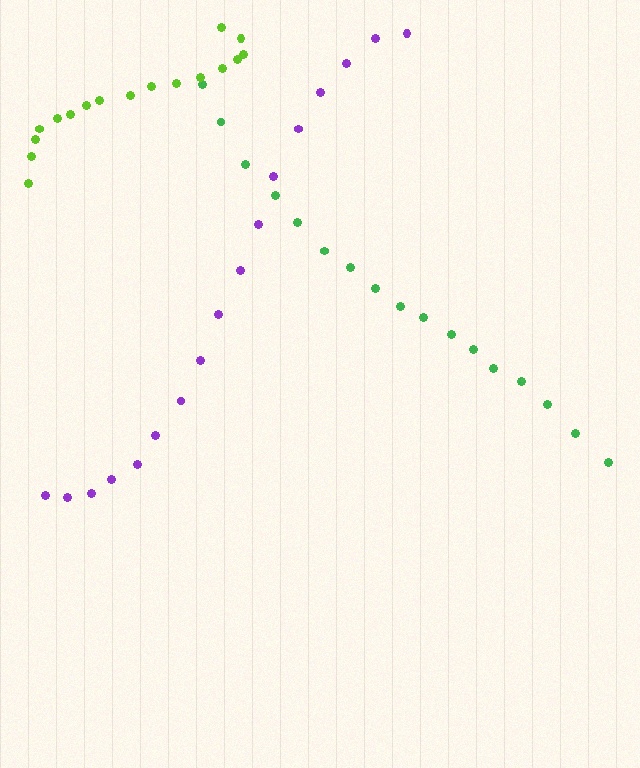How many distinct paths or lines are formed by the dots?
There are 3 distinct paths.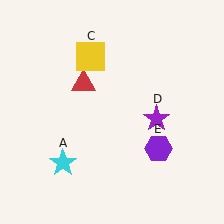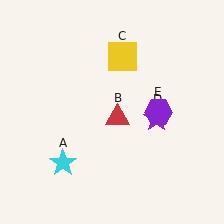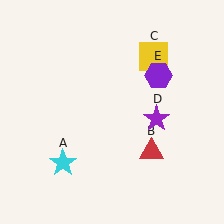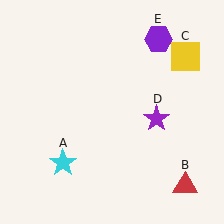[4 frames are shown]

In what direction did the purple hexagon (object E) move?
The purple hexagon (object E) moved up.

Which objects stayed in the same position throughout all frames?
Cyan star (object A) and purple star (object D) remained stationary.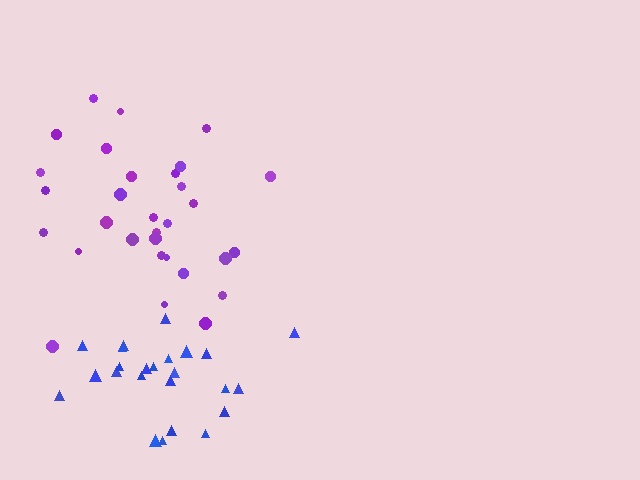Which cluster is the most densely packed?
Blue.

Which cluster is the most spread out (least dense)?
Purple.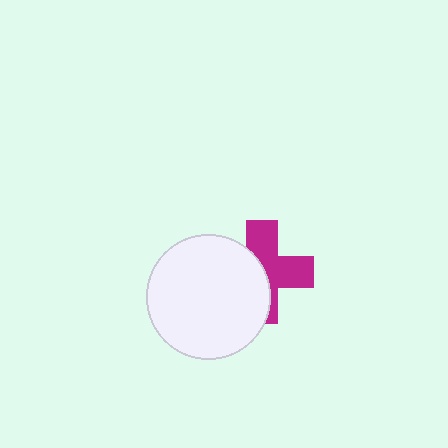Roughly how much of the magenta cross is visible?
About half of it is visible (roughly 52%).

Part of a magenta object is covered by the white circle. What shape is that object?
It is a cross.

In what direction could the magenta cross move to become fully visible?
The magenta cross could move right. That would shift it out from behind the white circle entirely.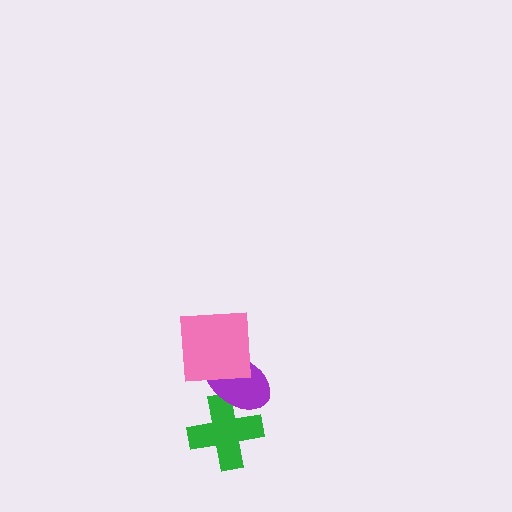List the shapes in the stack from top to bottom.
From top to bottom: the pink square, the purple ellipse, the green cross.